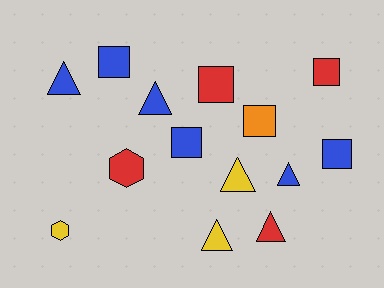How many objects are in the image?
There are 14 objects.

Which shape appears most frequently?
Square, with 6 objects.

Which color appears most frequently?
Blue, with 6 objects.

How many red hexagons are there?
There is 1 red hexagon.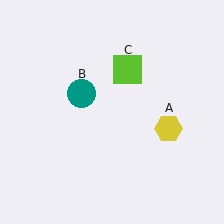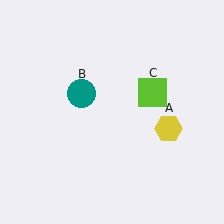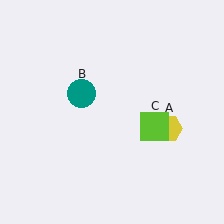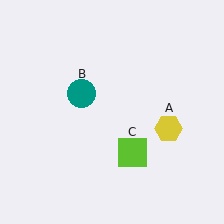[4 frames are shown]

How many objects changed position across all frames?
1 object changed position: lime square (object C).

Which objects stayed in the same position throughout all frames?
Yellow hexagon (object A) and teal circle (object B) remained stationary.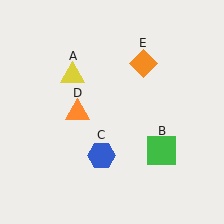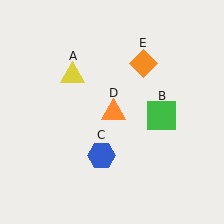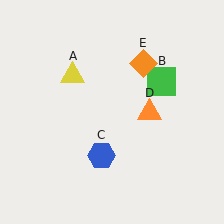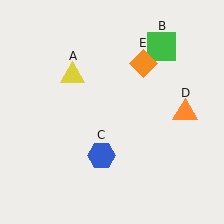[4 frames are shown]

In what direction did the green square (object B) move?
The green square (object B) moved up.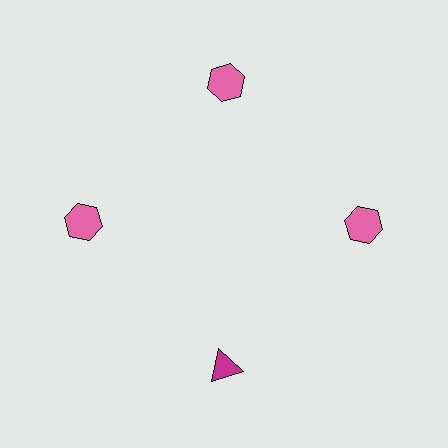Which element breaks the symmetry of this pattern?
The magenta triangle at roughly the 6 o'clock position breaks the symmetry. All other shapes are pink hexagons.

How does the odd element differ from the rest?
It differs in both color (magenta instead of pink) and shape (triangle instead of hexagon).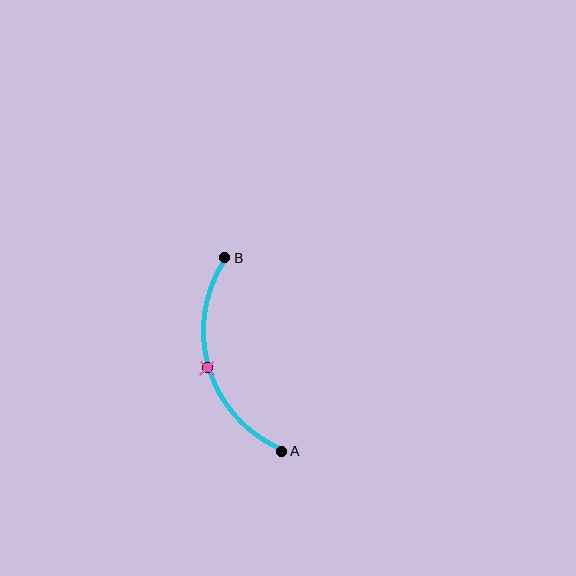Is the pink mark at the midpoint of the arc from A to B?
Yes. The pink mark lies on the arc at equal arc-length from both A and B — it is the arc midpoint.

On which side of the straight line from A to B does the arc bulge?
The arc bulges to the left of the straight line connecting A and B.